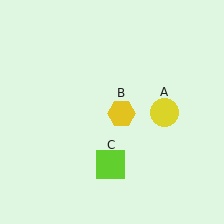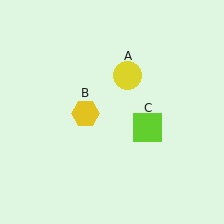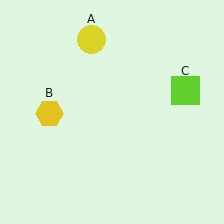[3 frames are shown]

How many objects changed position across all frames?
3 objects changed position: yellow circle (object A), yellow hexagon (object B), lime square (object C).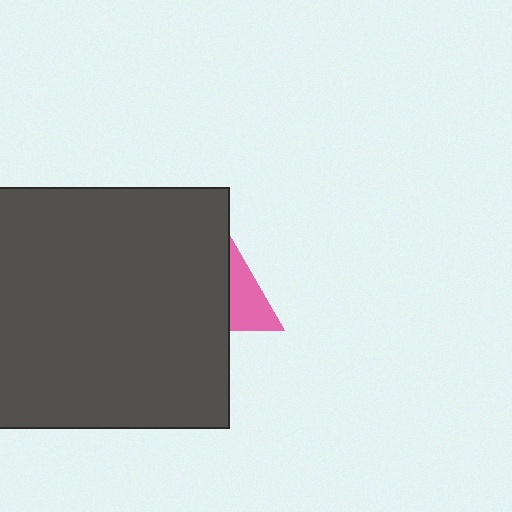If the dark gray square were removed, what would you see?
You would see the complete pink triangle.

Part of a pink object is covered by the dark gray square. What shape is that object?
It is a triangle.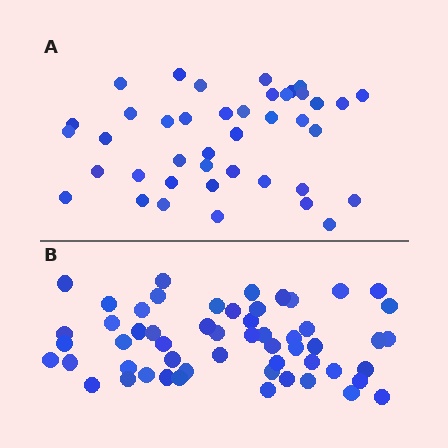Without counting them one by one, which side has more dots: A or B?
Region B (the bottom region) has more dots.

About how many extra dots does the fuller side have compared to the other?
Region B has approximately 15 more dots than region A.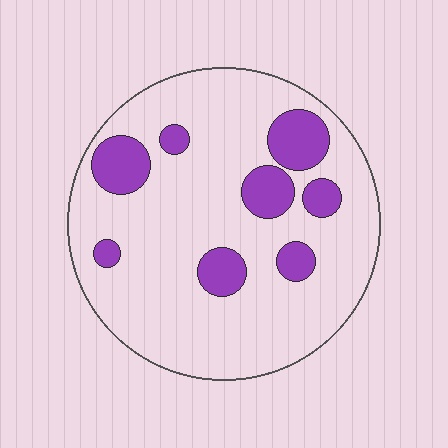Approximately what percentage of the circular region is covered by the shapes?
Approximately 20%.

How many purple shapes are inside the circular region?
8.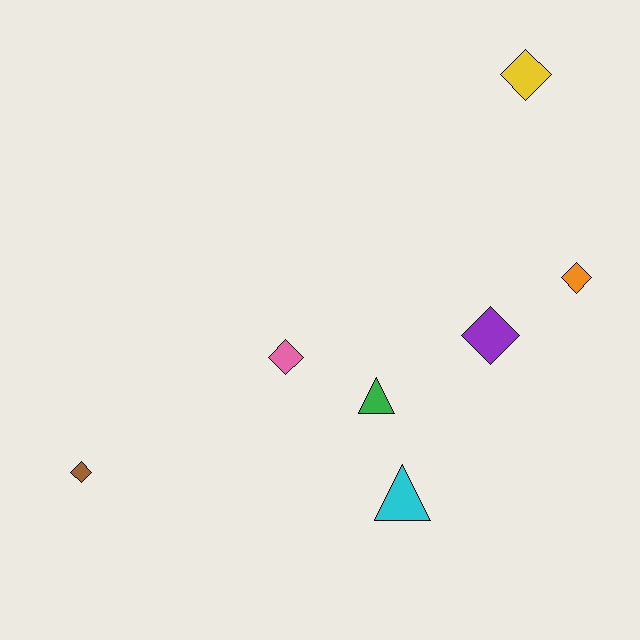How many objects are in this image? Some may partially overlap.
There are 7 objects.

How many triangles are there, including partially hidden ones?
There are 2 triangles.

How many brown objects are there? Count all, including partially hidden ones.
There is 1 brown object.